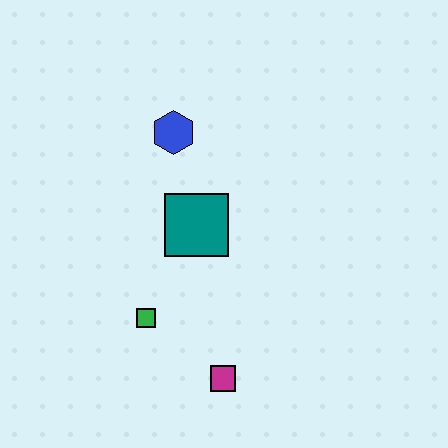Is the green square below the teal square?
Yes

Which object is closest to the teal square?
The blue hexagon is closest to the teal square.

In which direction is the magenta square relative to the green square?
The magenta square is to the right of the green square.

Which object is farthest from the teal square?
The magenta square is farthest from the teal square.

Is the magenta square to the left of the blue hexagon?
No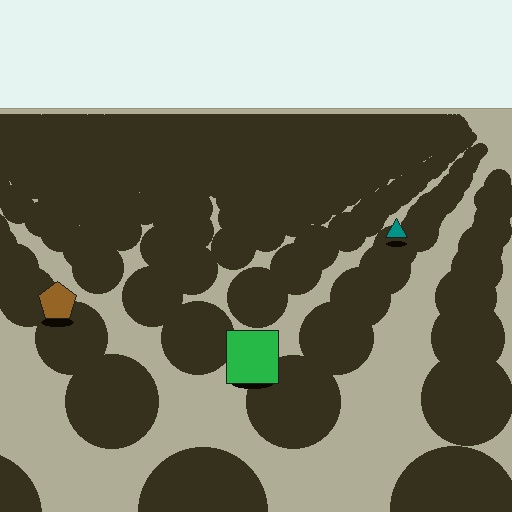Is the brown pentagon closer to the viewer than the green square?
No. The green square is closer — you can tell from the texture gradient: the ground texture is coarser near it.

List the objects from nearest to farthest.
From nearest to farthest: the green square, the brown pentagon, the teal triangle.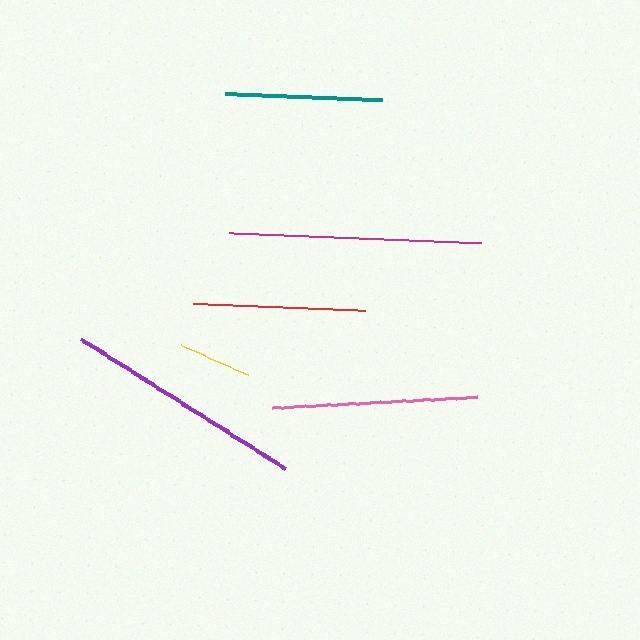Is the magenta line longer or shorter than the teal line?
The magenta line is longer than the teal line.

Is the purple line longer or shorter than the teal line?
The purple line is longer than the teal line.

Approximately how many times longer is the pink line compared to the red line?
The pink line is approximately 1.2 times the length of the red line.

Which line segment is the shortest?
The yellow line is the shortest at approximately 73 pixels.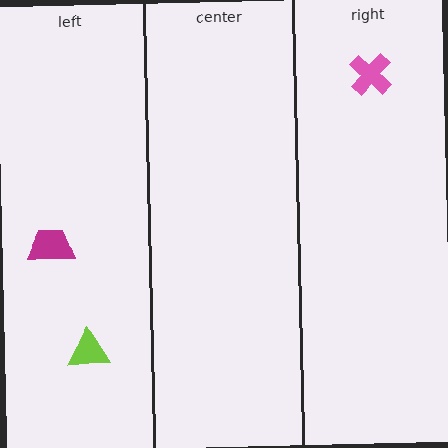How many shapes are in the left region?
2.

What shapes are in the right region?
The pink cross.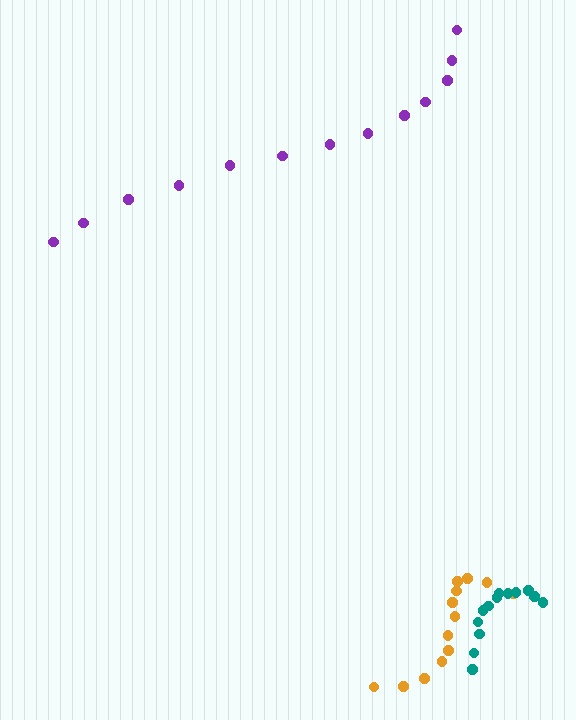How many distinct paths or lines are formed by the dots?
There are 3 distinct paths.